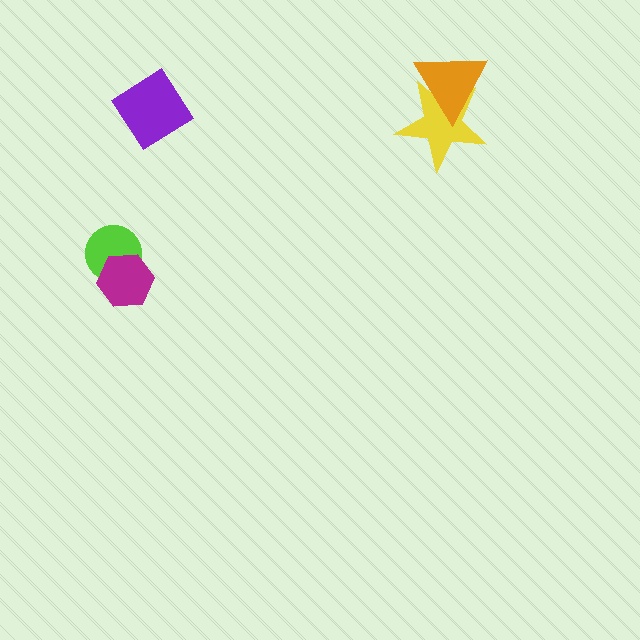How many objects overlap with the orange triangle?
1 object overlaps with the orange triangle.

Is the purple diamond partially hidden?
No, no other shape covers it.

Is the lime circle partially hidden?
Yes, it is partially covered by another shape.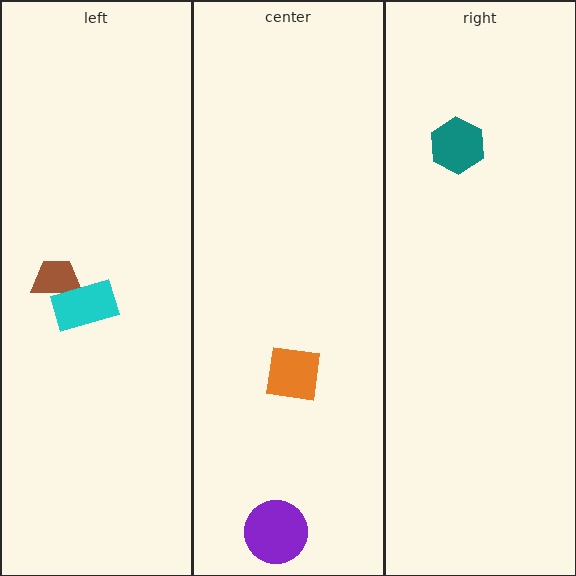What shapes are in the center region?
The orange square, the purple circle.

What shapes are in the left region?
The brown trapezoid, the cyan rectangle.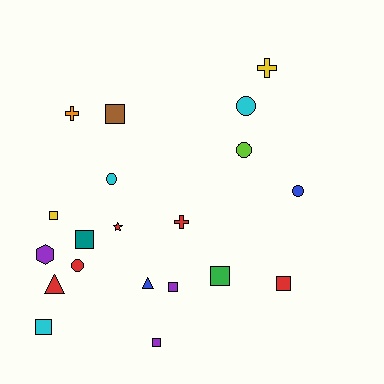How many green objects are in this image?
There is 1 green object.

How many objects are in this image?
There are 20 objects.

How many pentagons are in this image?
There are no pentagons.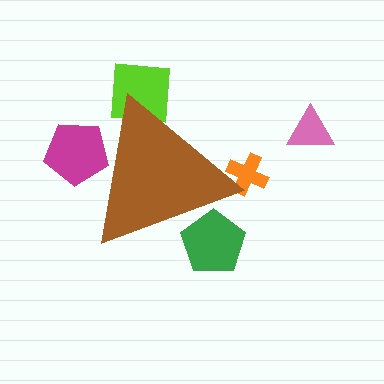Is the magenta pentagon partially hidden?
Yes, the magenta pentagon is partially hidden behind the brown triangle.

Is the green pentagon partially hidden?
Yes, the green pentagon is partially hidden behind the brown triangle.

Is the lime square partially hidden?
Yes, the lime square is partially hidden behind the brown triangle.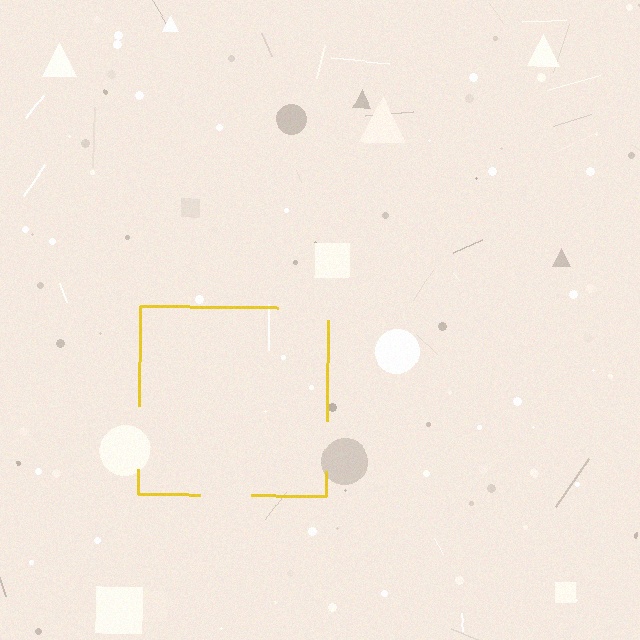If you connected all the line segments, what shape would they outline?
They would outline a square.